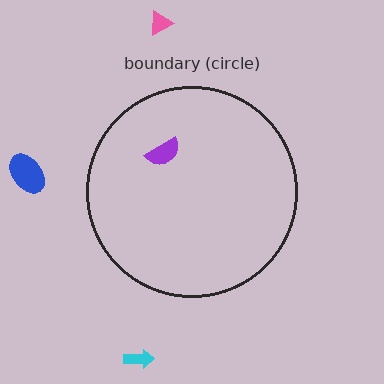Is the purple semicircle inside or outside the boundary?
Inside.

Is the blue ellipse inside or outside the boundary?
Outside.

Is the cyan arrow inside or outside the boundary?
Outside.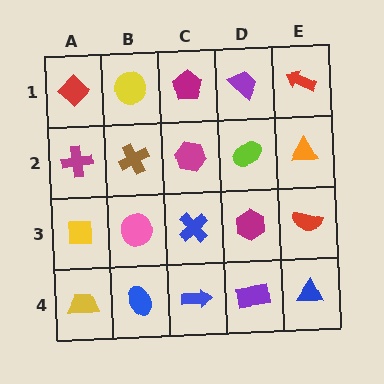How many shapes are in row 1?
5 shapes.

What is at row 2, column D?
A lime ellipse.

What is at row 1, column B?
A yellow circle.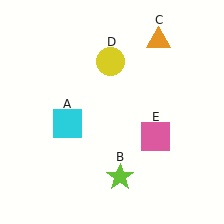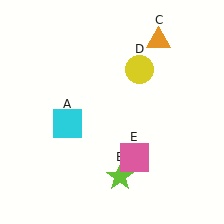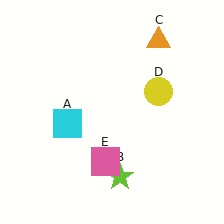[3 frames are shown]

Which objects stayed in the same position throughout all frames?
Cyan square (object A) and lime star (object B) and orange triangle (object C) remained stationary.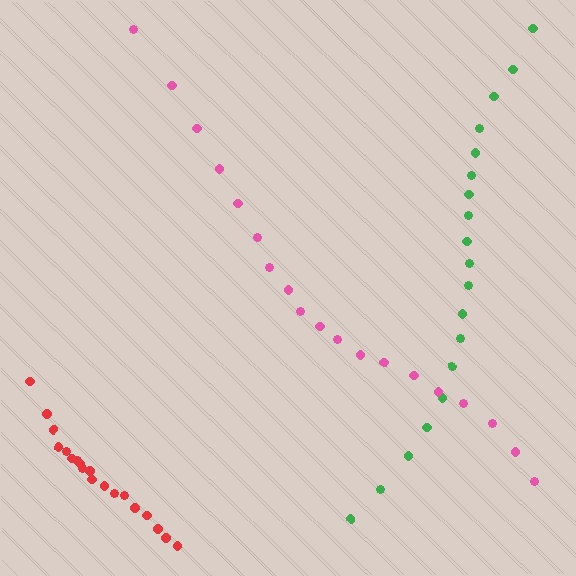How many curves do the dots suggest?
There are 3 distinct paths.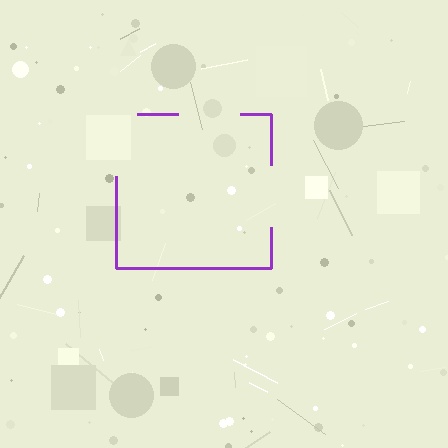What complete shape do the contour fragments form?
The contour fragments form a square.